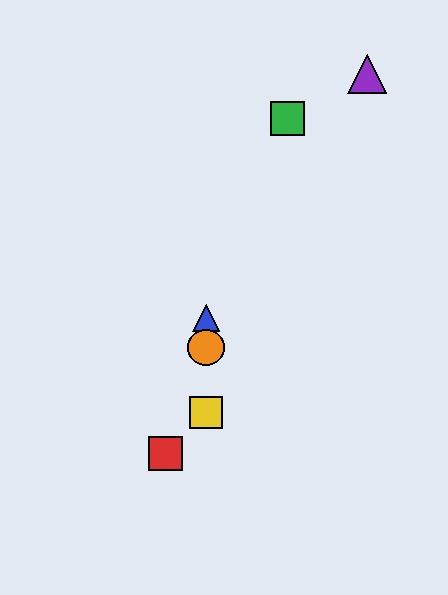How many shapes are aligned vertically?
3 shapes (the blue triangle, the yellow square, the orange circle) are aligned vertically.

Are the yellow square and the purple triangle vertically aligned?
No, the yellow square is at x≈206 and the purple triangle is at x≈367.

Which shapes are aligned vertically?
The blue triangle, the yellow square, the orange circle are aligned vertically.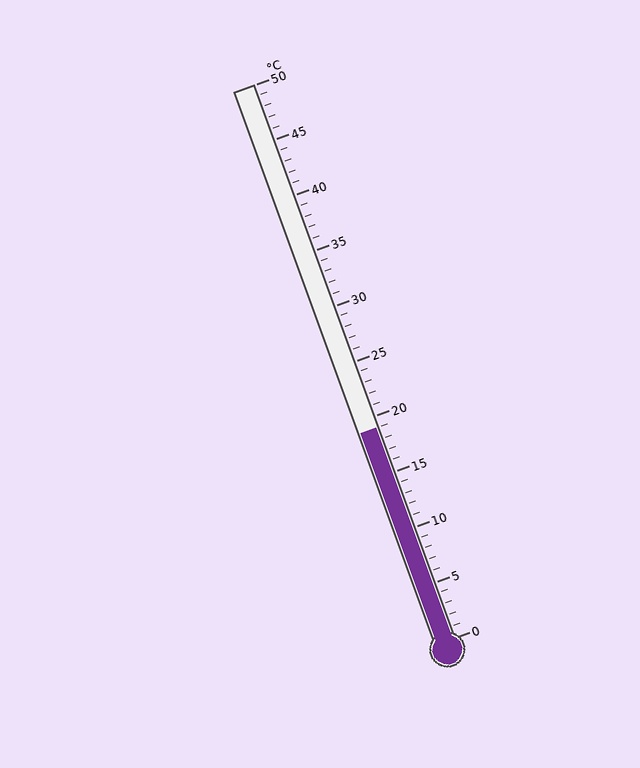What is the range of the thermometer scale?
The thermometer scale ranges from 0°C to 50°C.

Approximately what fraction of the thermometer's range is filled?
The thermometer is filled to approximately 40% of its range.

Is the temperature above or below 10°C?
The temperature is above 10°C.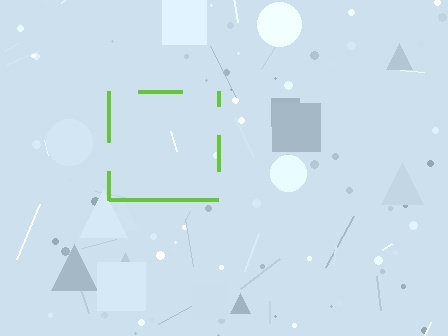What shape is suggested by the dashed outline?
The dashed outline suggests a square.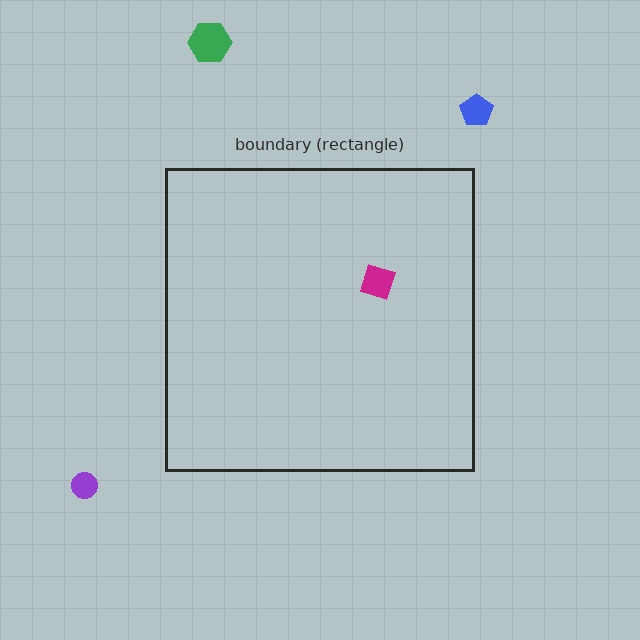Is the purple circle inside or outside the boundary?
Outside.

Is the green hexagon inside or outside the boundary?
Outside.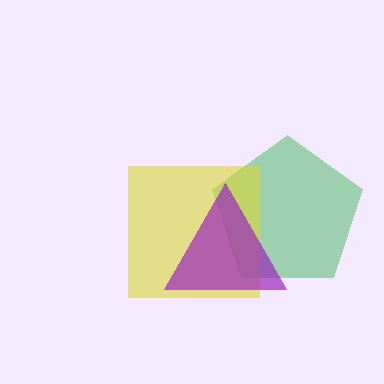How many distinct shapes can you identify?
There are 3 distinct shapes: a green pentagon, a yellow square, a purple triangle.